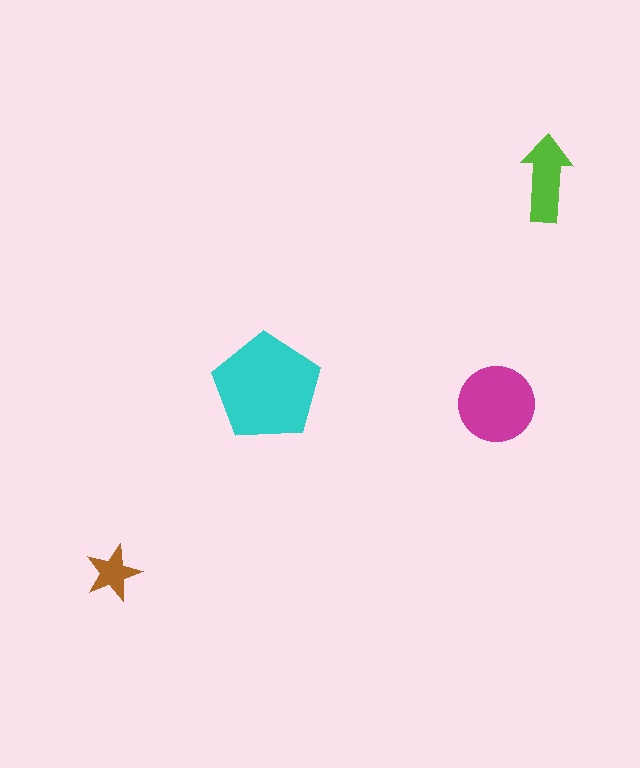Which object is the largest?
The cyan pentagon.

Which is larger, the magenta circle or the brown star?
The magenta circle.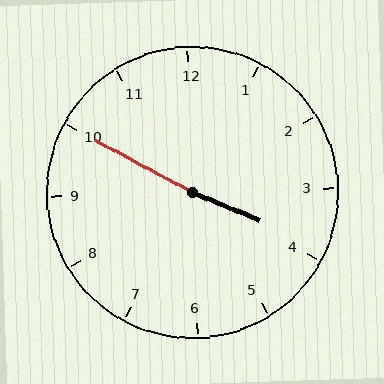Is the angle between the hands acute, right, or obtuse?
It is obtuse.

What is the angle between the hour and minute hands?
Approximately 175 degrees.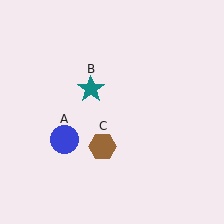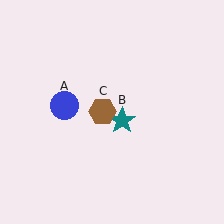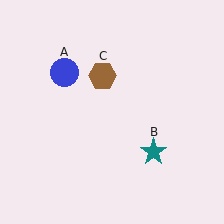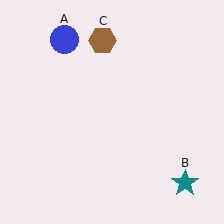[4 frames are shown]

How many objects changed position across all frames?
3 objects changed position: blue circle (object A), teal star (object B), brown hexagon (object C).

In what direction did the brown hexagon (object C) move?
The brown hexagon (object C) moved up.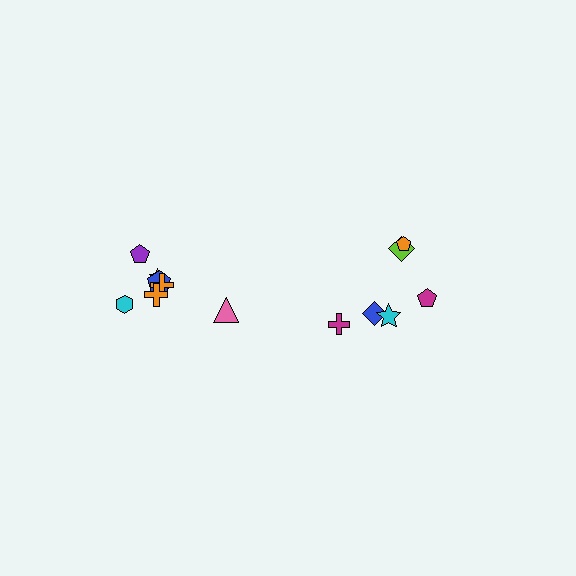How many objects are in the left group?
There are 8 objects.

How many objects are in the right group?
There are 6 objects.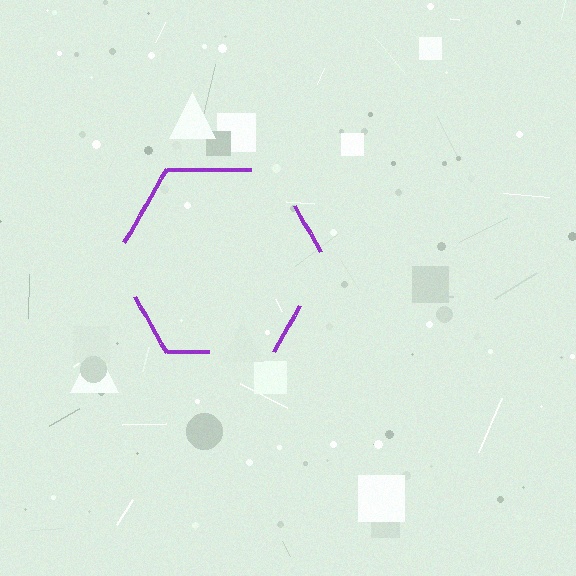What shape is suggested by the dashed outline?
The dashed outline suggests a hexagon.